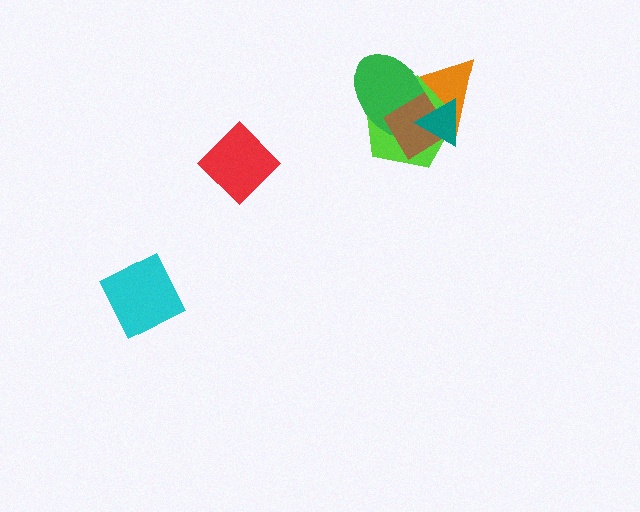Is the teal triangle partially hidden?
No, no other shape covers it.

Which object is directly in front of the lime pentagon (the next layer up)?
The green ellipse is directly in front of the lime pentagon.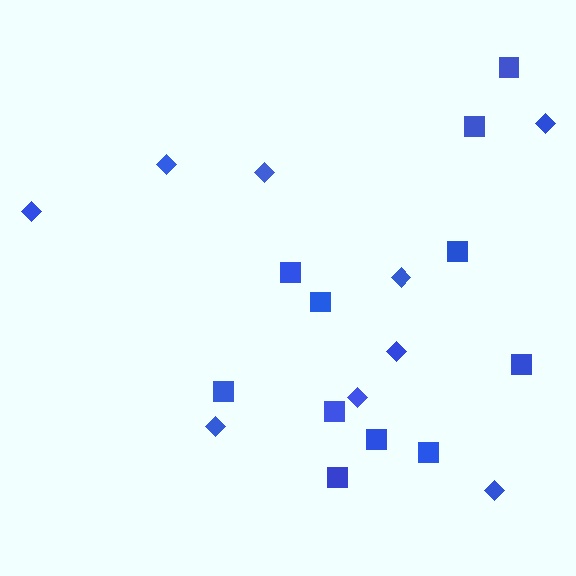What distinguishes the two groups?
There are 2 groups: one group of diamonds (9) and one group of squares (11).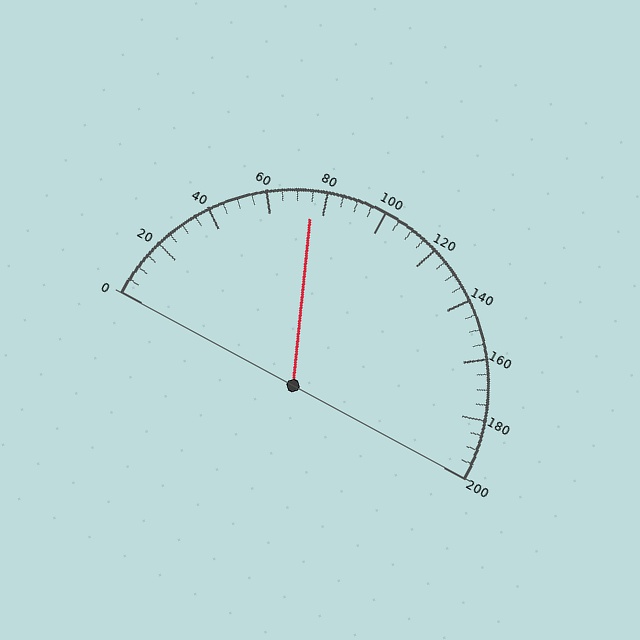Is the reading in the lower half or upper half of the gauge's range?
The reading is in the lower half of the range (0 to 200).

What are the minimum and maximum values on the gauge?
The gauge ranges from 0 to 200.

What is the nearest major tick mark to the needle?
The nearest major tick mark is 80.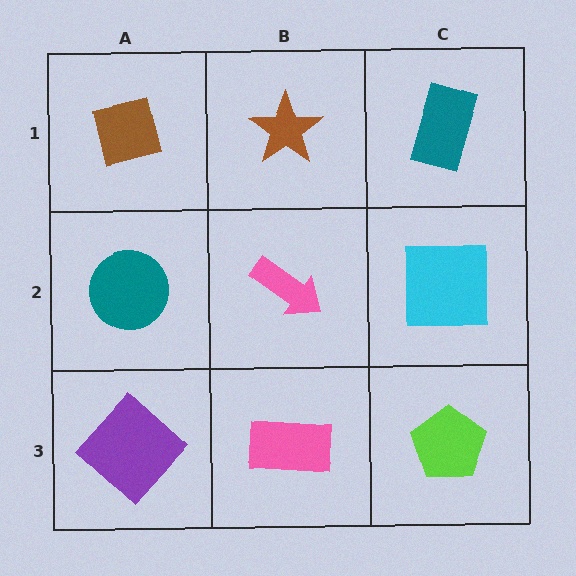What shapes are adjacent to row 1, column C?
A cyan square (row 2, column C), a brown star (row 1, column B).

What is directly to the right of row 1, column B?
A teal rectangle.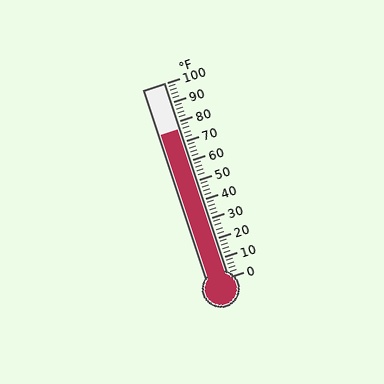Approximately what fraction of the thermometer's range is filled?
The thermometer is filled to approximately 75% of its range.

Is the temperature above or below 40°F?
The temperature is above 40°F.